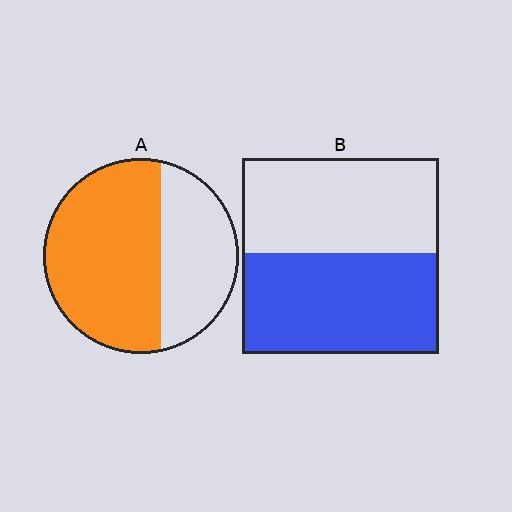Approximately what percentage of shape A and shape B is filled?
A is approximately 65% and B is approximately 50%.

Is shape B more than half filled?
Roughly half.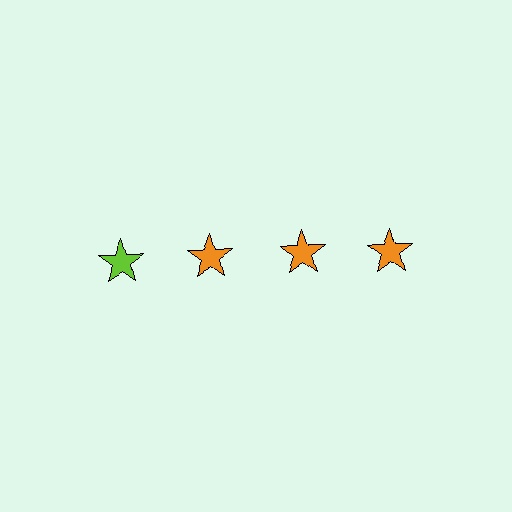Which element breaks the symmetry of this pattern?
The lime star in the top row, leftmost column breaks the symmetry. All other shapes are orange stars.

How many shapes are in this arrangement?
There are 4 shapes arranged in a grid pattern.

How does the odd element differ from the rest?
It has a different color: lime instead of orange.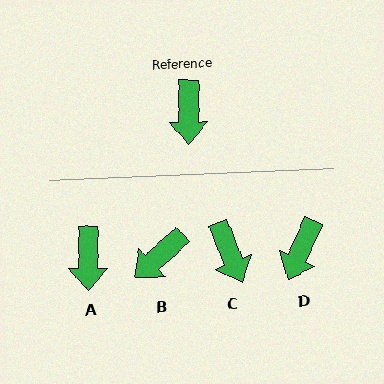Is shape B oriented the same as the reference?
No, it is off by about 47 degrees.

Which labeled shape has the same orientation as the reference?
A.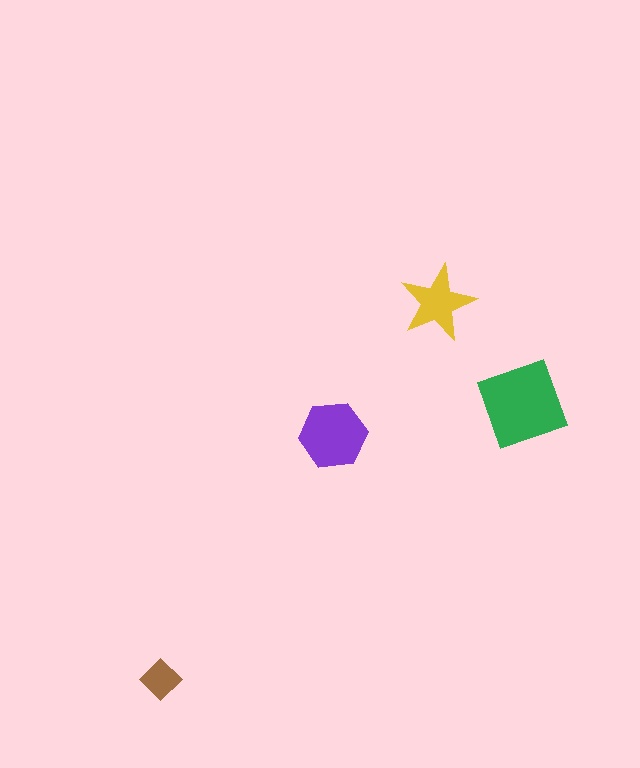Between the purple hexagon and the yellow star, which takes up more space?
The purple hexagon.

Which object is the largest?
The green square.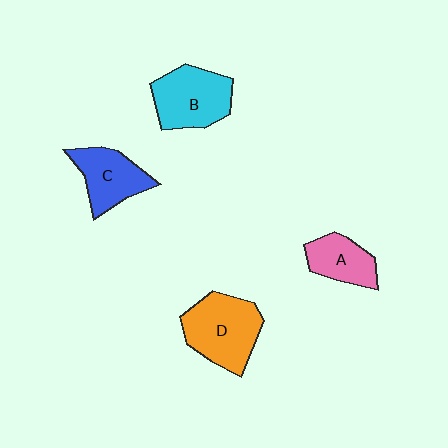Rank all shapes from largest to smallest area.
From largest to smallest: D (orange), B (cyan), C (blue), A (pink).